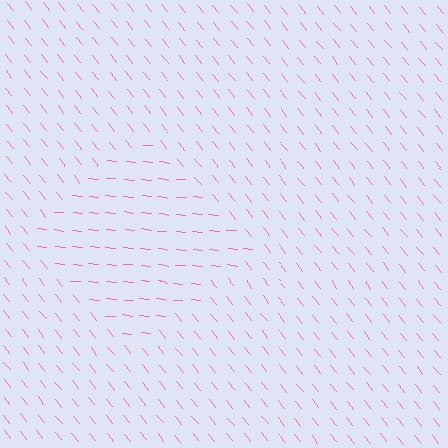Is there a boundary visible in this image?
Yes, there is a texture boundary formed by a change in line orientation.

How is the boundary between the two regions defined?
The boundary is defined purely by a change in line orientation (approximately 45 degrees difference). All lines are the same color and thickness.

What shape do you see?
I see a diamond.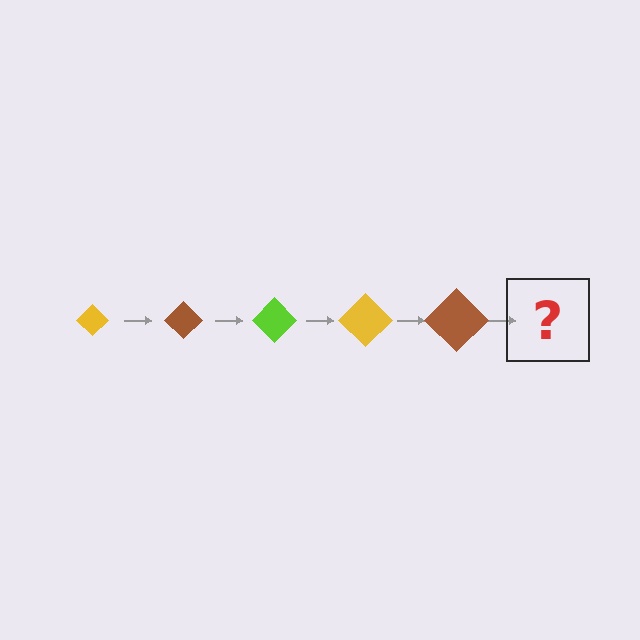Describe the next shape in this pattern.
It should be a lime diamond, larger than the previous one.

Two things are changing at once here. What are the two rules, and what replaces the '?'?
The two rules are that the diamond grows larger each step and the color cycles through yellow, brown, and lime. The '?' should be a lime diamond, larger than the previous one.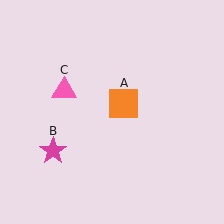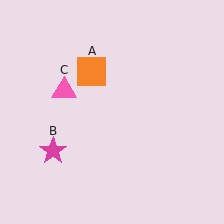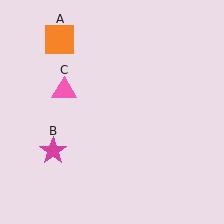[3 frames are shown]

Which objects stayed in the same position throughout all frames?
Magenta star (object B) and pink triangle (object C) remained stationary.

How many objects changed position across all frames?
1 object changed position: orange square (object A).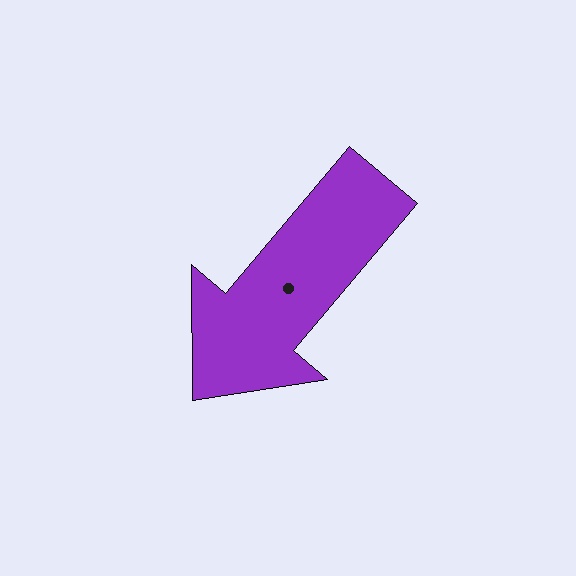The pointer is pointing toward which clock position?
Roughly 7 o'clock.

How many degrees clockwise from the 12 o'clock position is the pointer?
Approximately 220 degrees.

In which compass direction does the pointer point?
Southwest.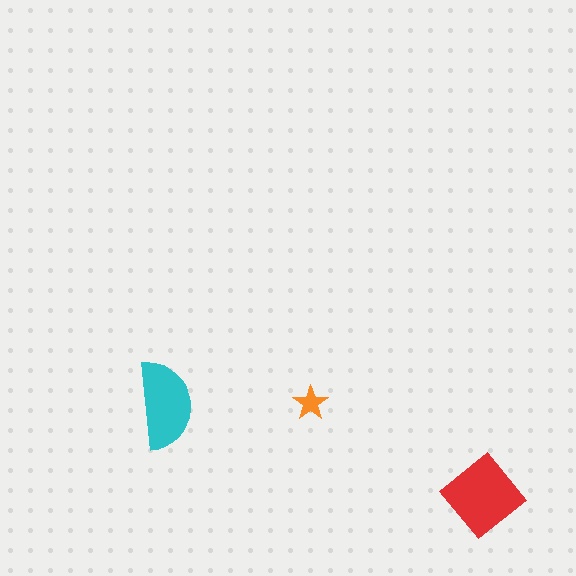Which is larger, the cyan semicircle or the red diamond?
The red diamond.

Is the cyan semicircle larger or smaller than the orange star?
Larger.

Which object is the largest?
The red diamond.